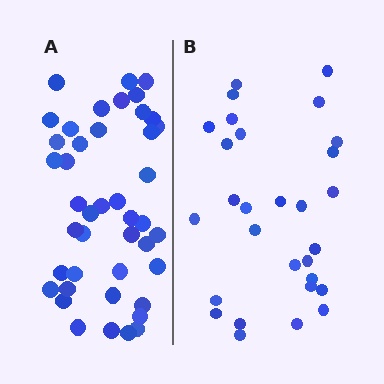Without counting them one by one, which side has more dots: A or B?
Region A (the left region) has more dots.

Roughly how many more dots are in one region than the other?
Region A has approximately 15 more dots than region B.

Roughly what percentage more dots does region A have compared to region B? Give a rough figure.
About 50% more.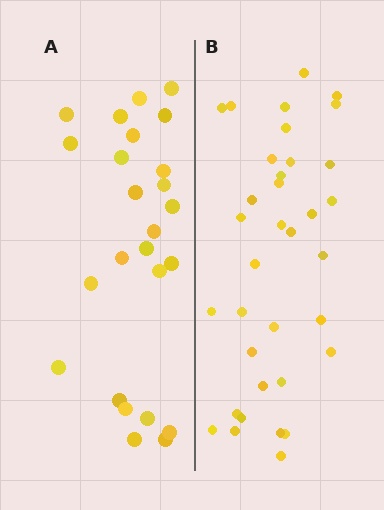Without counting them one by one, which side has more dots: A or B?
Region B (the right region) has more dots.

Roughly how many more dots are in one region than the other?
Region B has roughly 10 or so more dots than region A.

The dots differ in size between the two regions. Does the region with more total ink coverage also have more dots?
No. Region A has more total ink coverage because its dots are larger, but region B actually contains more individual dots. Total area can be misleading — the number of items is what matters here.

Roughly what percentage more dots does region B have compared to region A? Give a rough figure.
About 40% more.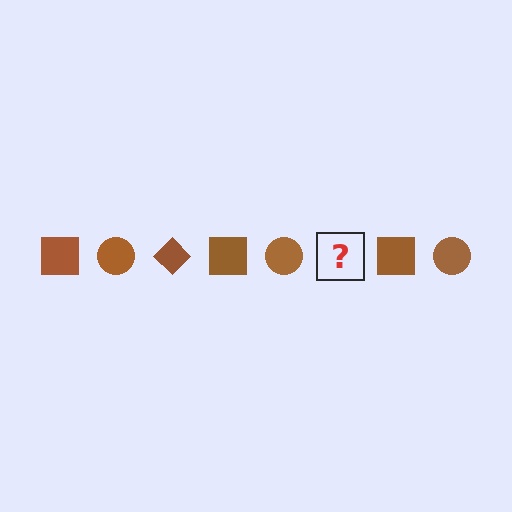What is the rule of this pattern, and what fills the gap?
The rule is that the pattern cycles through square, circle, diamond shapes in brown. The gap should be filled with a brown diamond.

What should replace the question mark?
The question mark should be replaced with a brown diamond.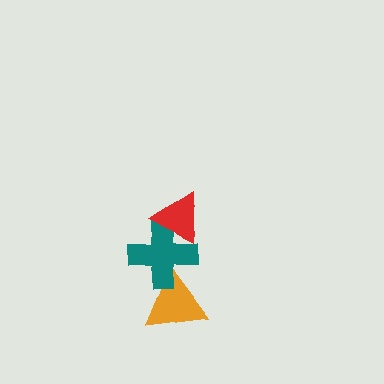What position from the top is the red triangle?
The red triangle is 1st from the top.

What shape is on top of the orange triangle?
The teal cross is on top of the orange triangle.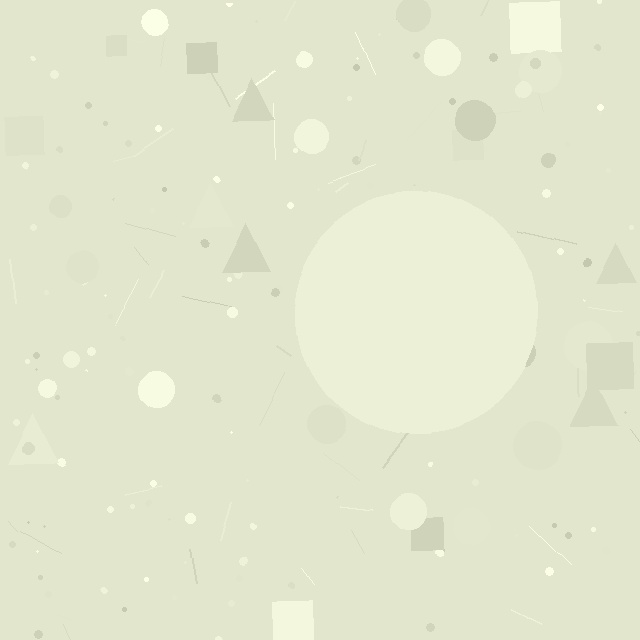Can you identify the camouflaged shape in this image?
The camouflaged shape is a circle.